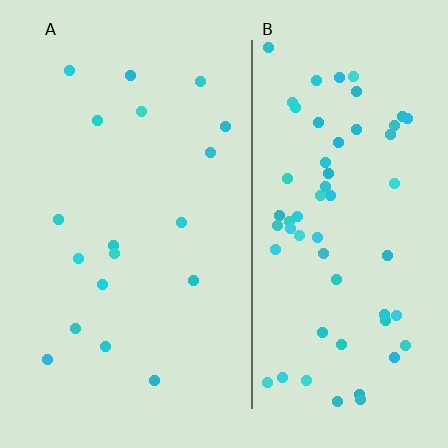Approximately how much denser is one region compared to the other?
Approximately 3.4× — region B over region A.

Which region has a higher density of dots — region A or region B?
B (the right).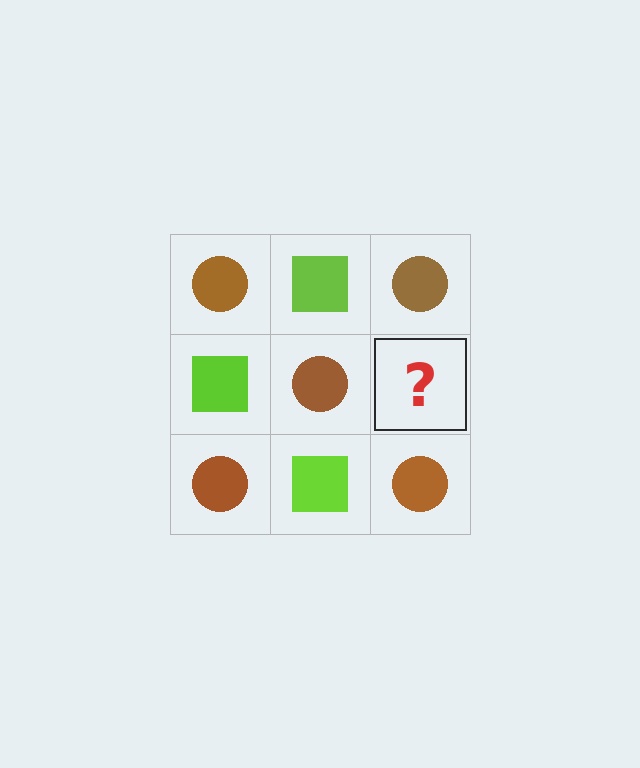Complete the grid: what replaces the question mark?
The question mark should be replaced with a lime square.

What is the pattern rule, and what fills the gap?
The rule is that it alternates brown circle and lime square in a checkerboard pattern. The gap should be filled with a lime square.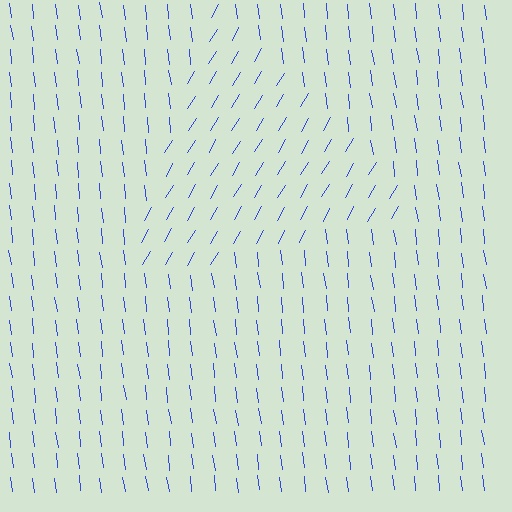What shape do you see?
I see a triangle.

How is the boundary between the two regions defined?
The boundary is defined purely by a change in line orientation (approximately 37 degrees difference). All lines are the same color and thickness.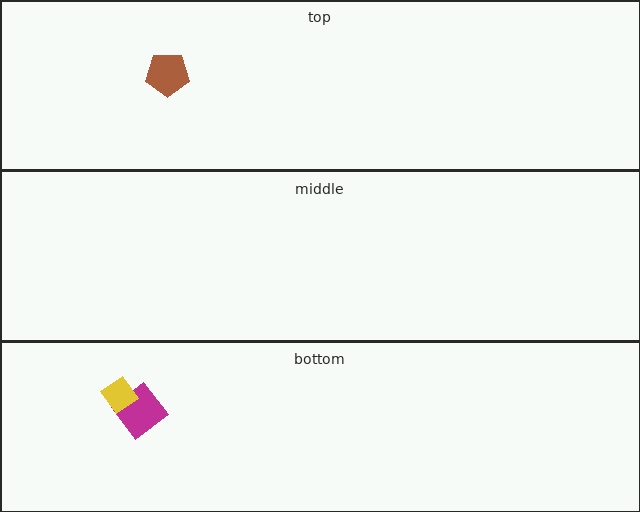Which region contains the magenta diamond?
The bottom region.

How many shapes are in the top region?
1.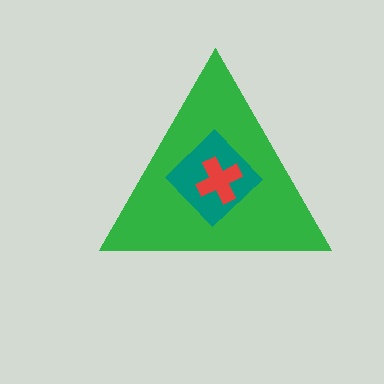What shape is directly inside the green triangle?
The teal diamond.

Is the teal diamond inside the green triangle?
Yes.